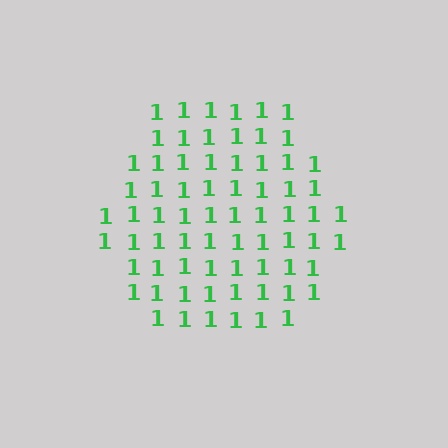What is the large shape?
The large shape is a hexagon.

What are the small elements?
The small elements are digit 1's.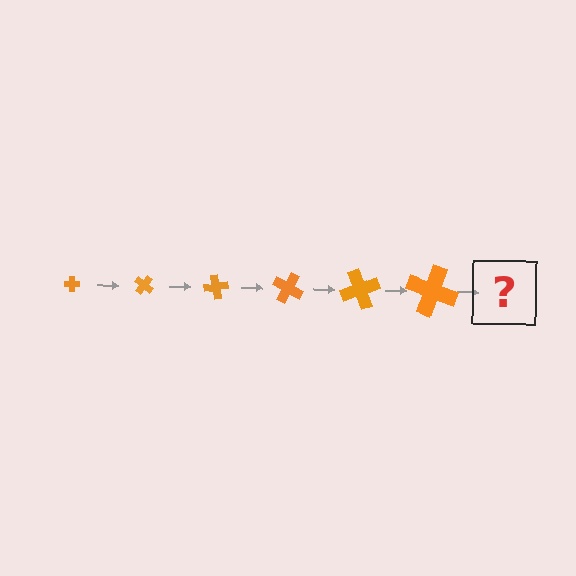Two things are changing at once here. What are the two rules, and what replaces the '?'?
The two rules are that the cross grows larger each step and it rotates 40 degrees each step. The '?' should be a cross, larger than the previous one and rotated 240 degrees from the start.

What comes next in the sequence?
The next element should be a cross, larger than the previous one and rotated 240 degrees from the start.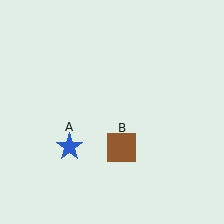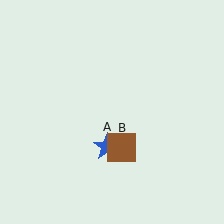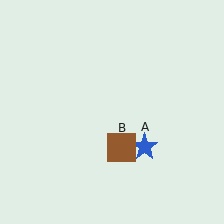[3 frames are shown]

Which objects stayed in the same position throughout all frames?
Brown square (object B) remained stationary.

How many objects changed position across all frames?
1 object changed position: blue star (object A).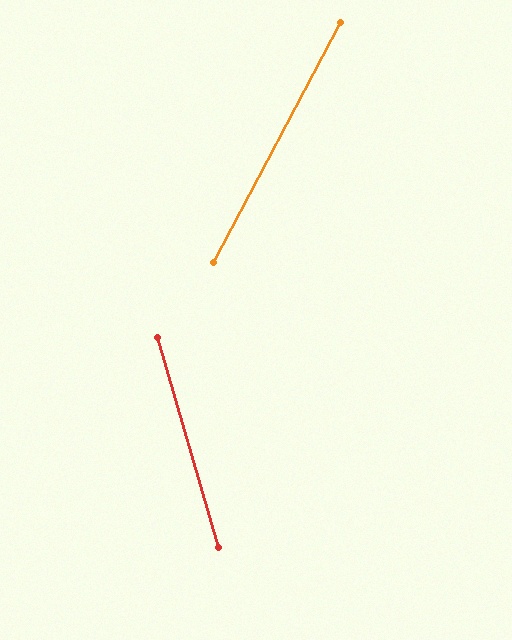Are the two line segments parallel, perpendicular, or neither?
Neither parallel nor perpendicular — they differ by about 44°.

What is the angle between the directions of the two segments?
Approximately 44 degrees.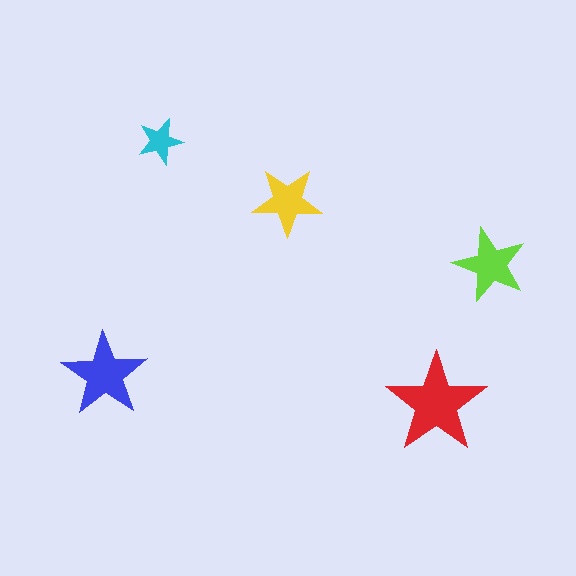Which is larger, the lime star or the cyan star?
The lime one.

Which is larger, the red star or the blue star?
The red one.